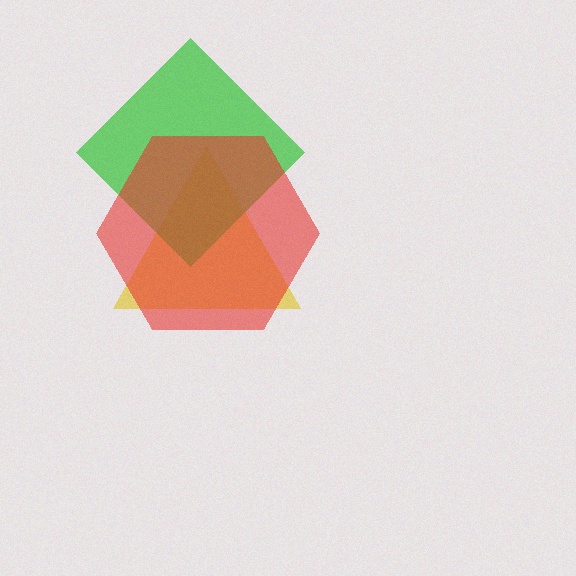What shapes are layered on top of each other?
The layered shapes are: a yellow triangle, a green diamond, a red hexagon.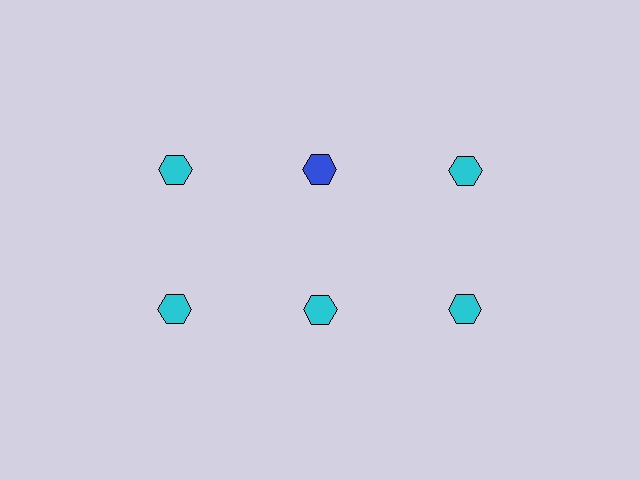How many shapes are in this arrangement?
There are 6 shapes arranged in a grid pattern.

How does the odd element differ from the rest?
It has a different color: blue instead of cyan.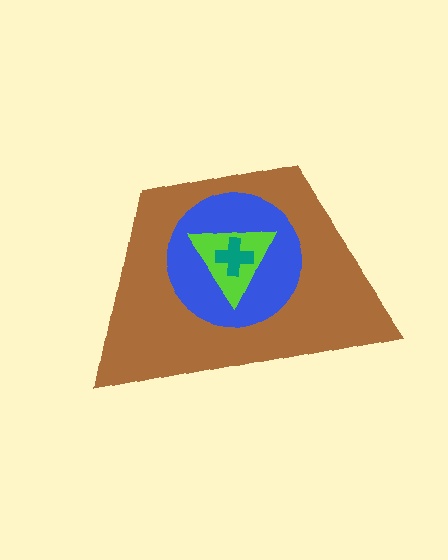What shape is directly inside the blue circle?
The lime triangle.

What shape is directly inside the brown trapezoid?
The blue circle.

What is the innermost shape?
The teal cross.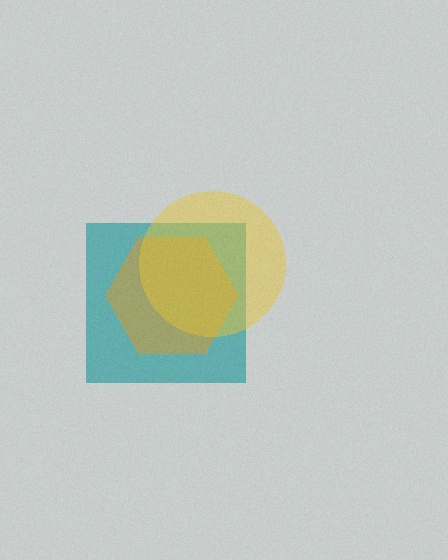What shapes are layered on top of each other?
The layered shapes are: a teal square, an orange hexagon, a yellow circle.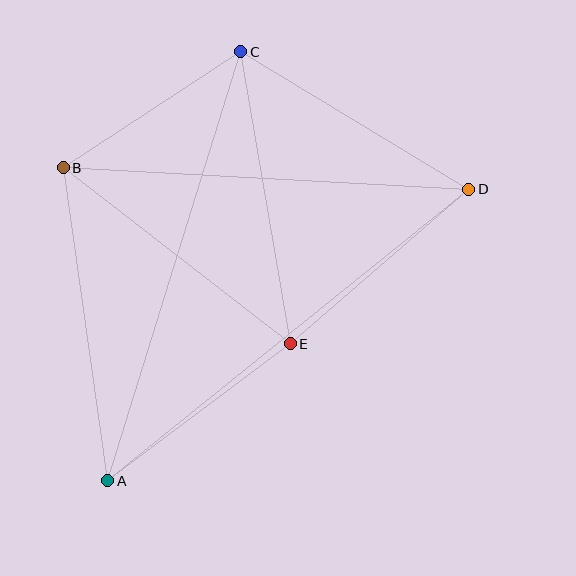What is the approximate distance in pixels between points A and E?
The distance between A and E is approximately 228 pixels.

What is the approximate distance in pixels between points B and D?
The distance between B and D is approximately 406 pixels.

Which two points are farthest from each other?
Points A and D are farthest from each other.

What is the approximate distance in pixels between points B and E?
The distance between B and E is approximately 287 pixels.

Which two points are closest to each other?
Points B and C are closest to each other.